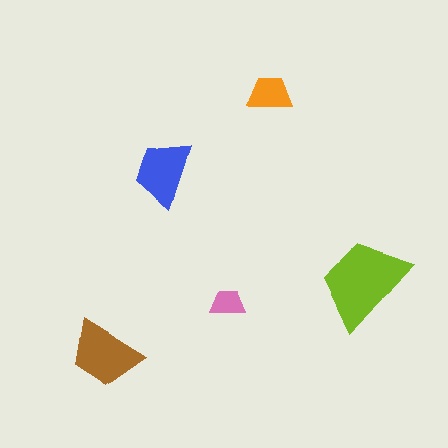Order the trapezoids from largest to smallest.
the lime one, the brown one, the blue one, the orange one, the pink one.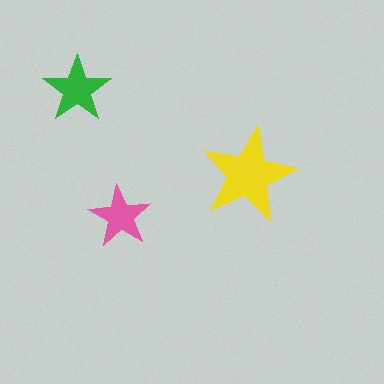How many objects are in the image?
There are 3 objects in the image.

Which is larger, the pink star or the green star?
The green one.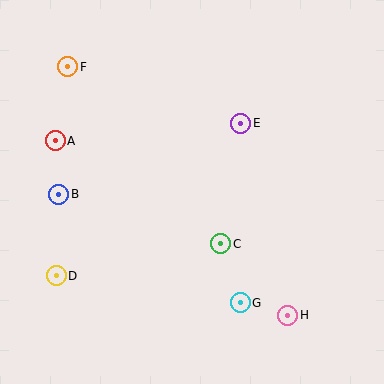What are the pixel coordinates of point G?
Point G is at (240, 303).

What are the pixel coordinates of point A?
Point A is at (55, 141).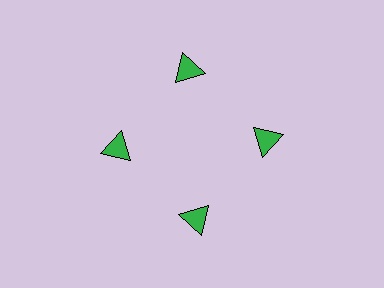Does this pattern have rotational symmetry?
Yes, this pattern has 4-fold rotational symmetry. It looks the same after rotating 90 degrees around the center.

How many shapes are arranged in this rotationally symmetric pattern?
There are 4 shapes, arranged in 4 groups of 1.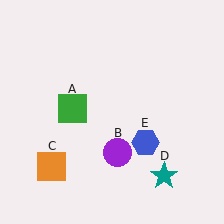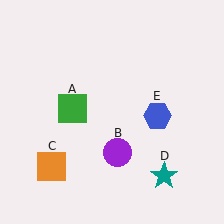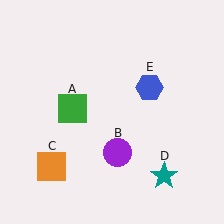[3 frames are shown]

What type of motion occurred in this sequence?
The blue hexagon (object E) rotated counterclockwise around the center of the scene.